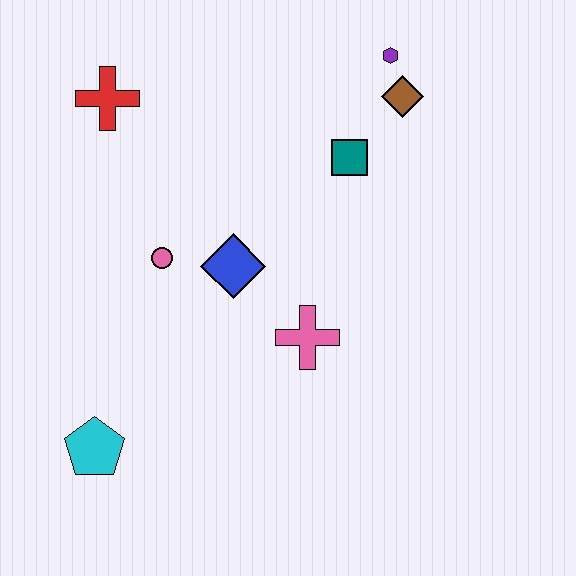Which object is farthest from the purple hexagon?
The cyan pentagon is farthest from the purple hexagon.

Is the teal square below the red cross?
Yes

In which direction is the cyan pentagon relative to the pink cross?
The cyan pentagon is to the left of the pink cross.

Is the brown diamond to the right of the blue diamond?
Yes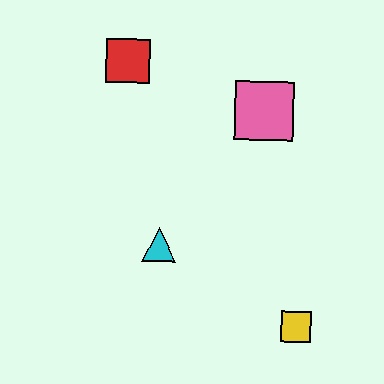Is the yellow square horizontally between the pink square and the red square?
No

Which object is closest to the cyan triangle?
The yellow square is closest to the cyan triangle.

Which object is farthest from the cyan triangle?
The red square is farthest from the cyan triangle.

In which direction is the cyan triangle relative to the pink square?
The cyan triangle is below the pink square.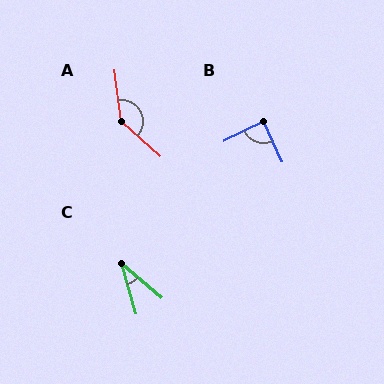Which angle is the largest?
A, at approximately 139 degrees.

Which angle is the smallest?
C, at approximately 34 degrees.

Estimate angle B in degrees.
Approximately 88 degrees.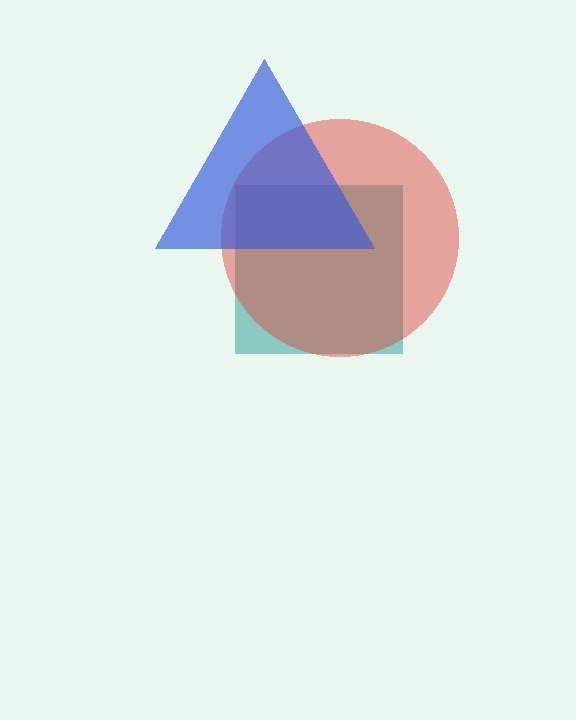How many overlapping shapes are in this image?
There are 3 overlapping shapes in the image.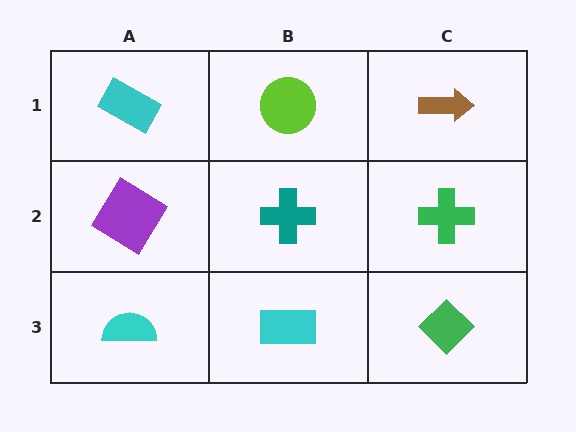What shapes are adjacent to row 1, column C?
A green cross (row 2, column C), a lime circle (row 1, column B).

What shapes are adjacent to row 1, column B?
A teal cross (row 2, column B), a cyan rectangle (row 1, column A), a brown arrow (row 1, column C).